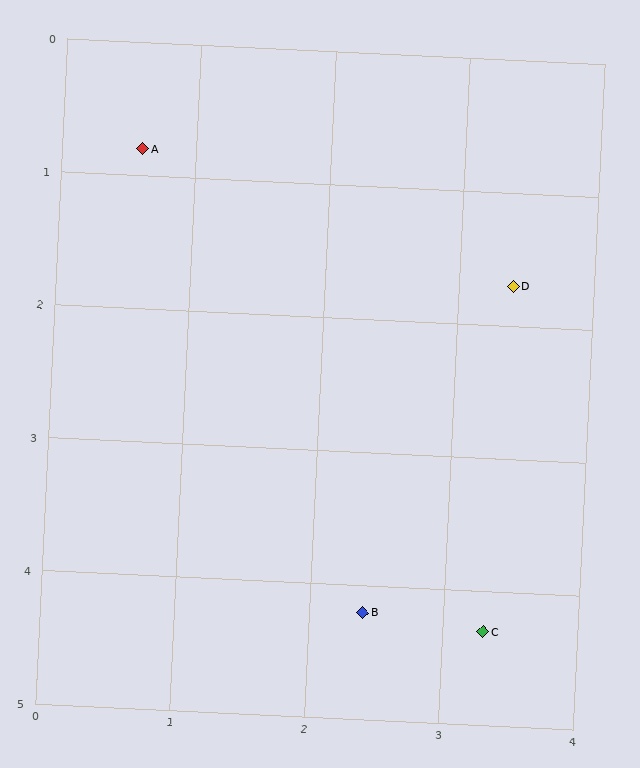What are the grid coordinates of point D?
Point D is at approximately (3.4, 1.7).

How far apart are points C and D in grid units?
Points C and D are about 2.6 grid units apart.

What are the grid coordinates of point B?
Point B is at approximately (2.4, 4.2).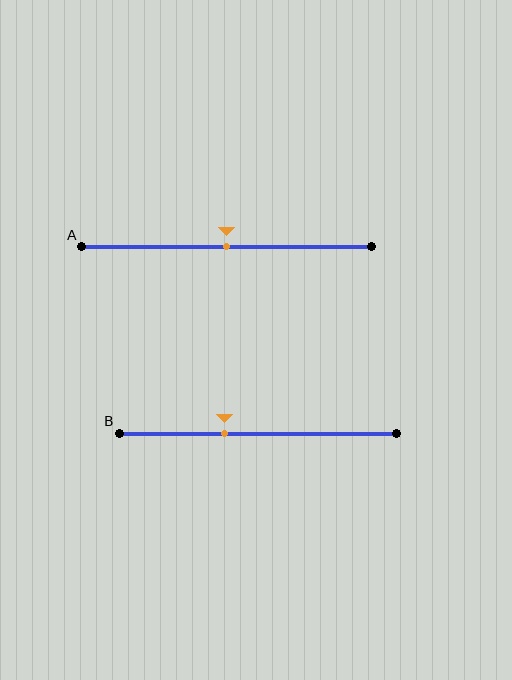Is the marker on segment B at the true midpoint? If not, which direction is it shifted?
No, the marker on segment B is shifted to the left by about 12% of the segment length.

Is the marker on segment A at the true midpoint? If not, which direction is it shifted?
Yes, the marker on segment A is at the true midpoint.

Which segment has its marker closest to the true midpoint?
Segment A has its marker closest to the true midpoint.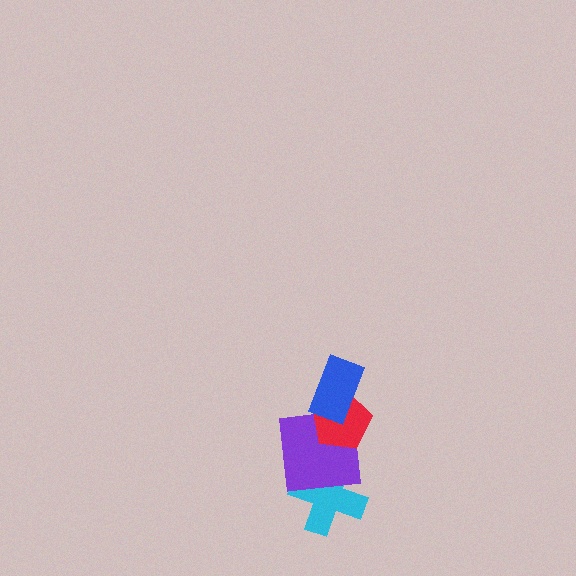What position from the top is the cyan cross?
The cyan cross is 4th from the top.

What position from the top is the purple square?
The purple square is 3rd from the top.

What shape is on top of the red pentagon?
The blue rectangle is on top of the red pentagon.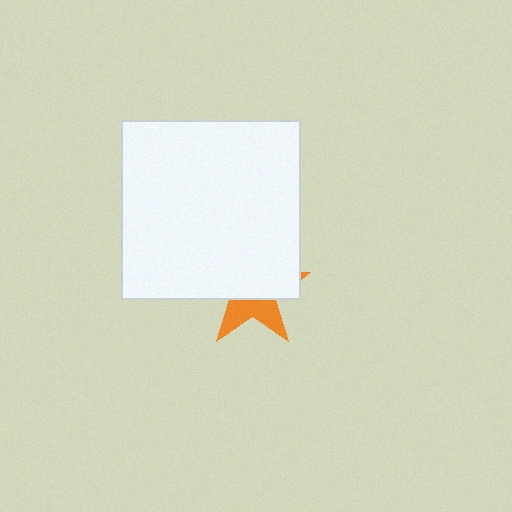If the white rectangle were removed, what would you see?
You would see the complete orange star.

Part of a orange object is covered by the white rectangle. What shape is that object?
It is a star.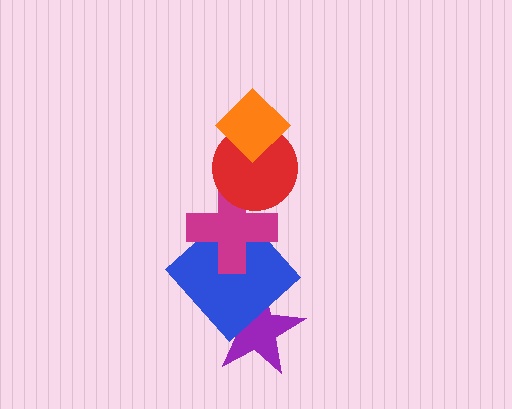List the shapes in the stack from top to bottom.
From top to bottom: the orange diamond, the red circle, the magenta cross, the blue diamond, the purple star.